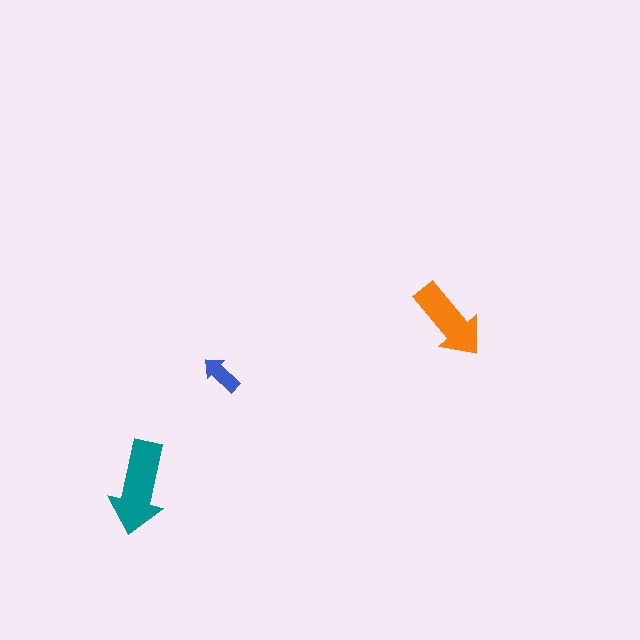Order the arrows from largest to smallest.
the teal one, the orange one, the blue one.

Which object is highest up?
The orange arrow is topmost.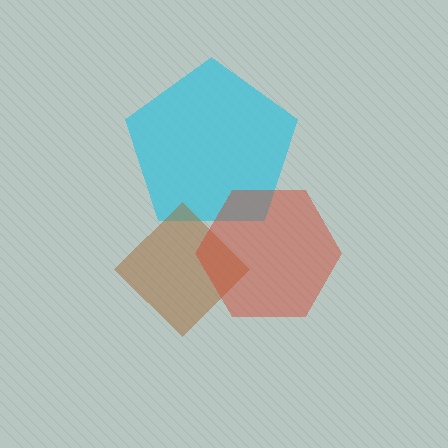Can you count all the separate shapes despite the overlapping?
Yes, there are 3 separate shapes.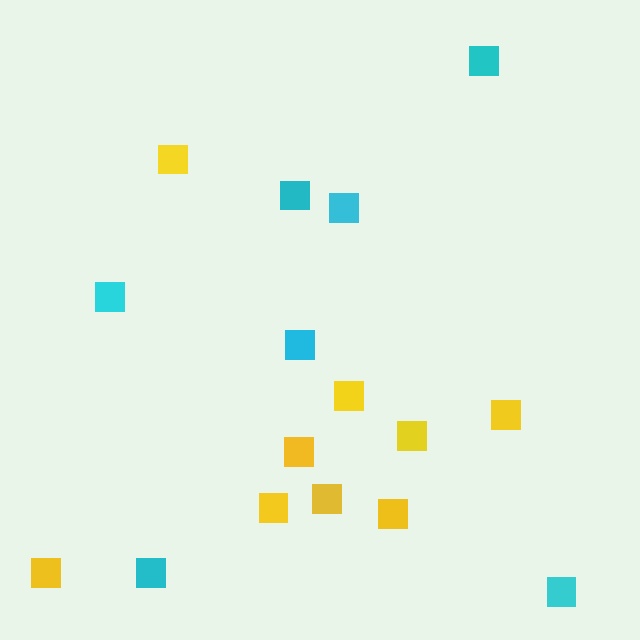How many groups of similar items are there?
There are 2 groups: one group of yellow squares (9) and one group of cyan squares (7).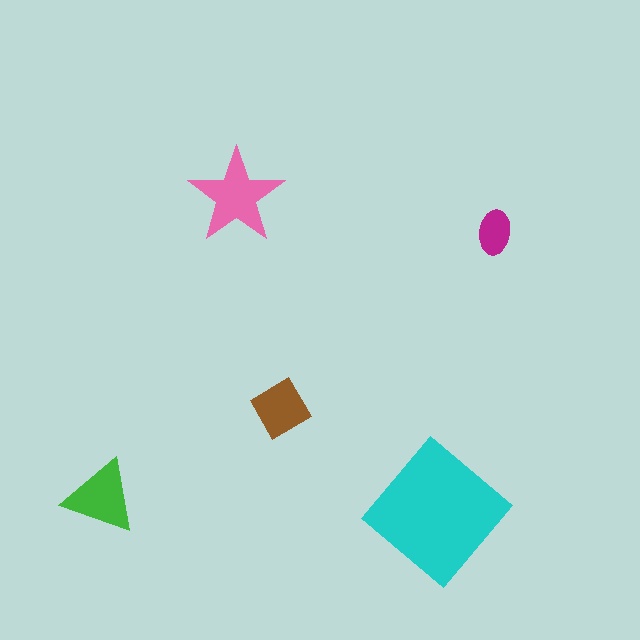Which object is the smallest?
The magenta ellipse.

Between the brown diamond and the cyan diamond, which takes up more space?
The cyan diamond.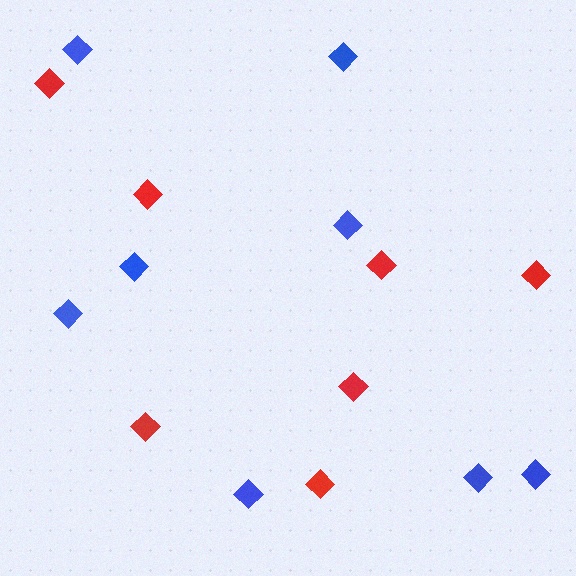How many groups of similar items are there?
There are 2 groups: one group of red diamonds (7) and one group of blue diamonds (8).